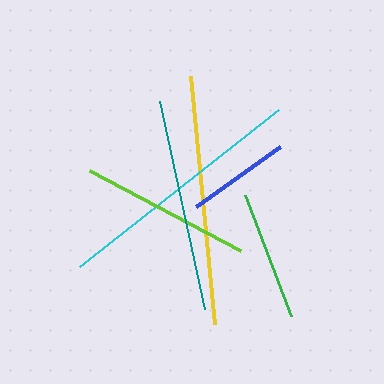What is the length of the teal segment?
The teal segment is approximately 214 pixels long.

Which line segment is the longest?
The cyan line is the longest at approximately 253 pixels.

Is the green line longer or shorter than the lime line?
The lime line is longer than the green line.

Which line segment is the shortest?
The blue line is the shortest at approximately 103 pixels.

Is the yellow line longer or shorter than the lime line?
The yellow line is longer than the lime line.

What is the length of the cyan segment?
The cyan segment is approximately 253 pixels long.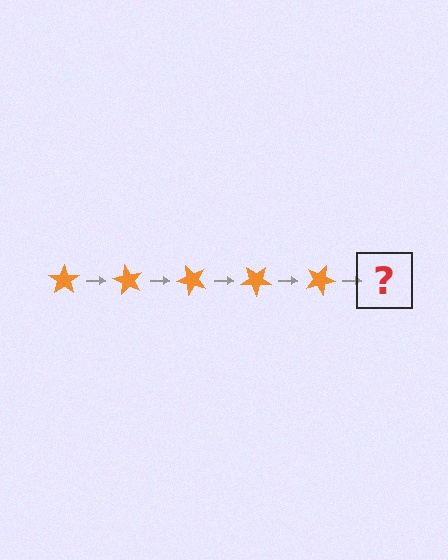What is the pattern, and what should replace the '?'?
The pattern is that the star rotates 60 degrees each step. The '?' should be an orange star rotated 300 degrees.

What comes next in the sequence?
The next element should be an orange star rotated 300 degrees.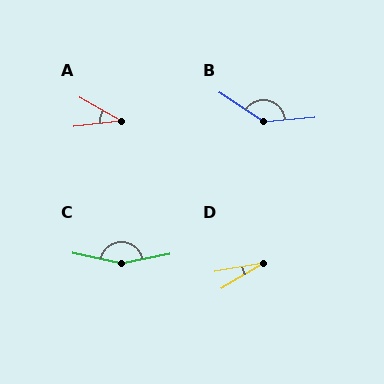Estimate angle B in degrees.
Approximately 141 degrees.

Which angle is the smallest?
D, at approximately 22 degrees.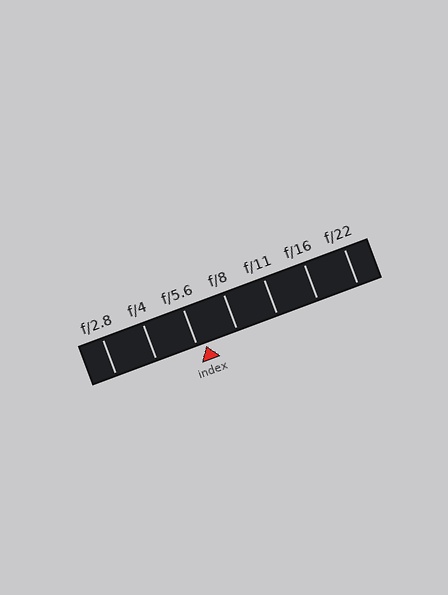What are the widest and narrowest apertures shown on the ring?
The widest aperture shown is f/2.8 and the narrowest is f/22.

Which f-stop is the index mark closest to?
The index mark is closest to f/5.6.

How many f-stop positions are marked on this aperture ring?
There are 7 f-stop positions marked.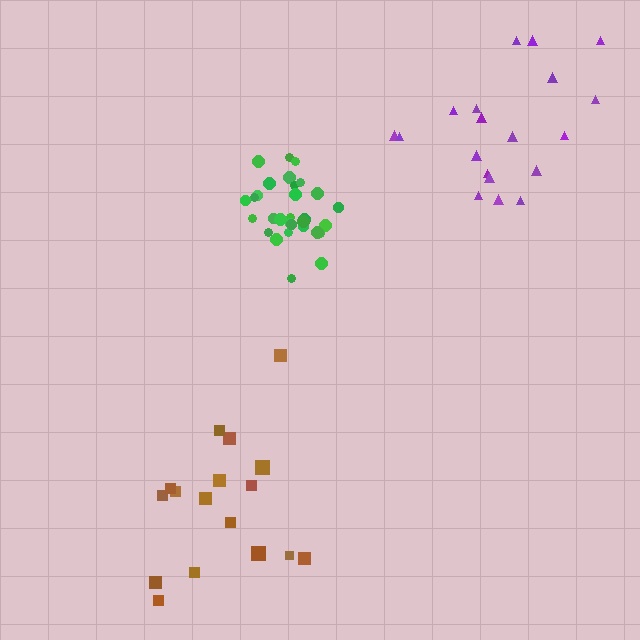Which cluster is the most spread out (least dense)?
Brown.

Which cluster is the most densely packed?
Green.